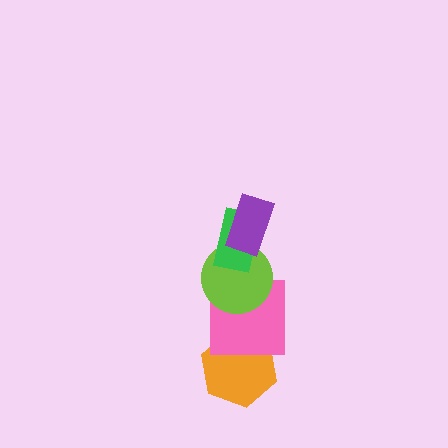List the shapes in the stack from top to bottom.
From top to bottom: the purple rectangle, the green rectangle, the lime circle, the pink square, the orange hexagon.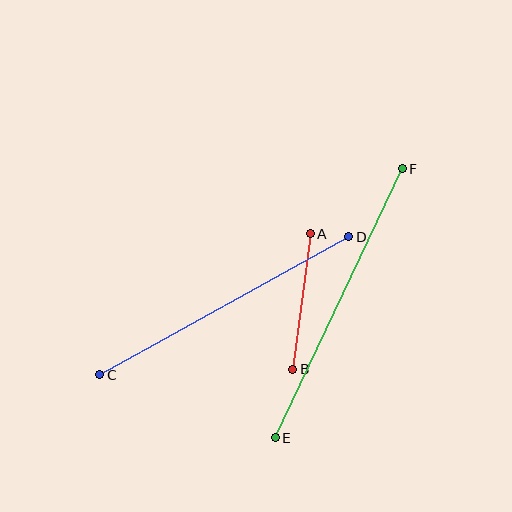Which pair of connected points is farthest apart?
Points E and F are farthest apart.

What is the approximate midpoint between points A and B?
The midpoint is at approximately (302, 302) pixels.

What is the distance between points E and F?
The distance is approximately 298 pixels.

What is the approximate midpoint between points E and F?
The midpoint is at approximately (339, 303) pixels.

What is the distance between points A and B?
The distance is approximately 137 pixels.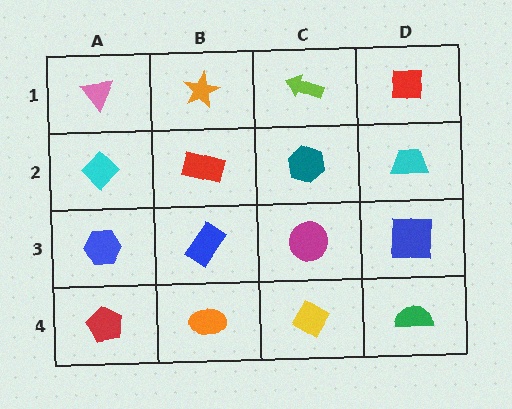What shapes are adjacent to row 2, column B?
An orange star (row 1, column B), a blue rectangle (row 3, column B), a cyan diamond (row 2, column A), a teal hexagon (row 2, column C).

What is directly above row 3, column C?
A teal hexagon.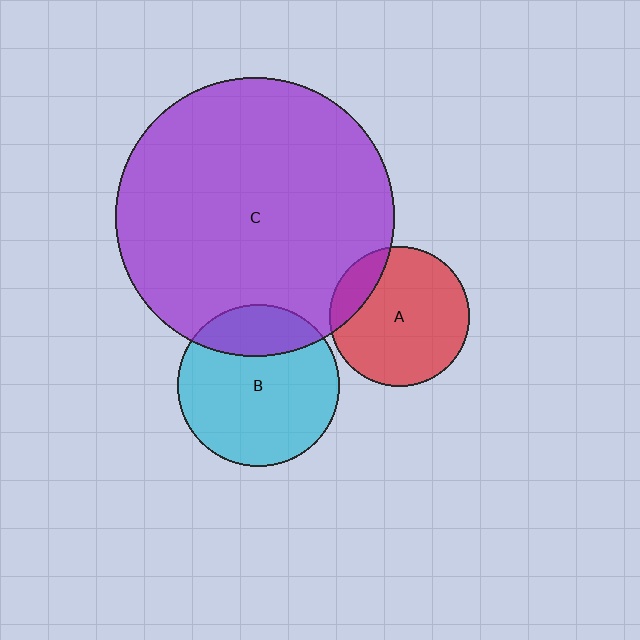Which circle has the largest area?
Circle C (purple).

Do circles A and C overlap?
Yes.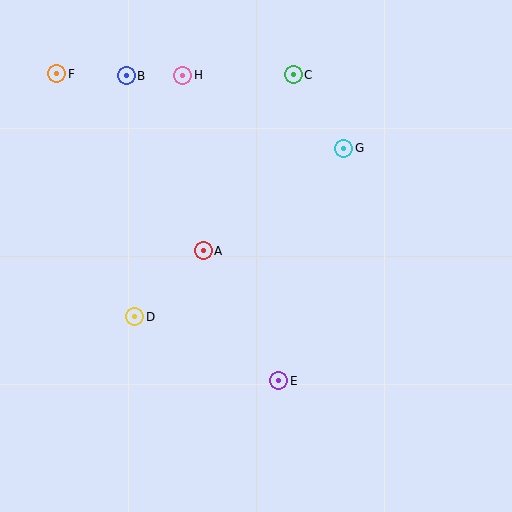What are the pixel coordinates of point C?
Point C is at (293, 75).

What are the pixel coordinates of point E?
Point E is at (279, 381).